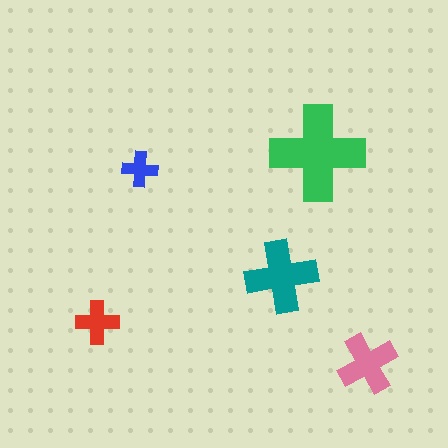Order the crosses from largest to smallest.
the green one, the teal one, the pink one, the red one, the blue one.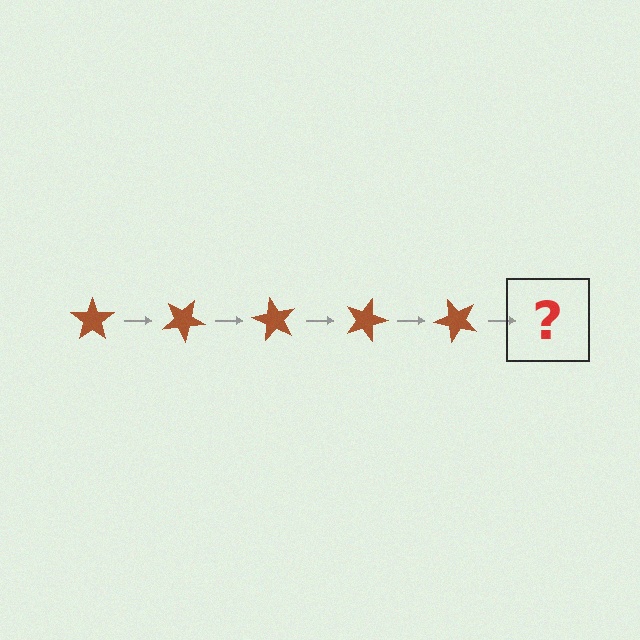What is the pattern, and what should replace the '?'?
The pattern is that the star rotates 30 degrees each step. The '?' should be a brown star rotated 150 degrees.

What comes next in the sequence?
The next element should be a brown star rotated 150 degrees.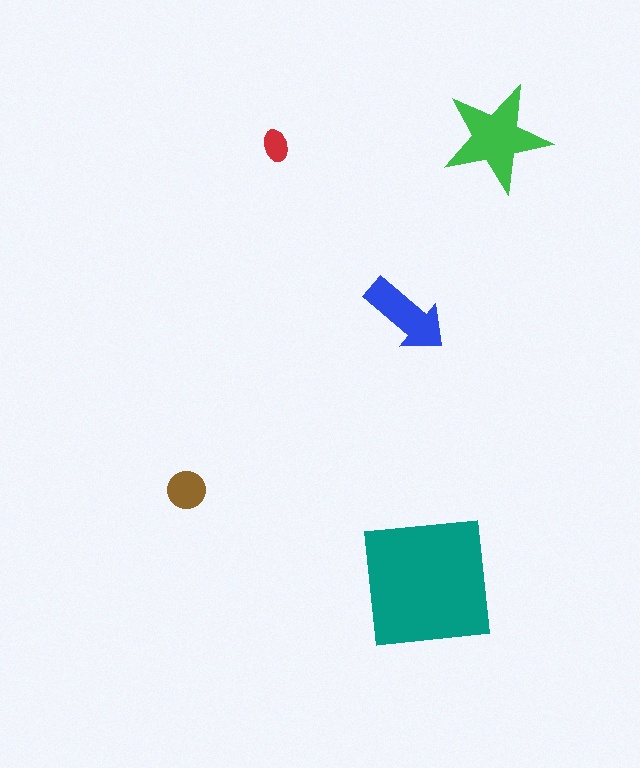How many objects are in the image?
There are 5 objects in the image.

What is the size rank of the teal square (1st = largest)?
1st.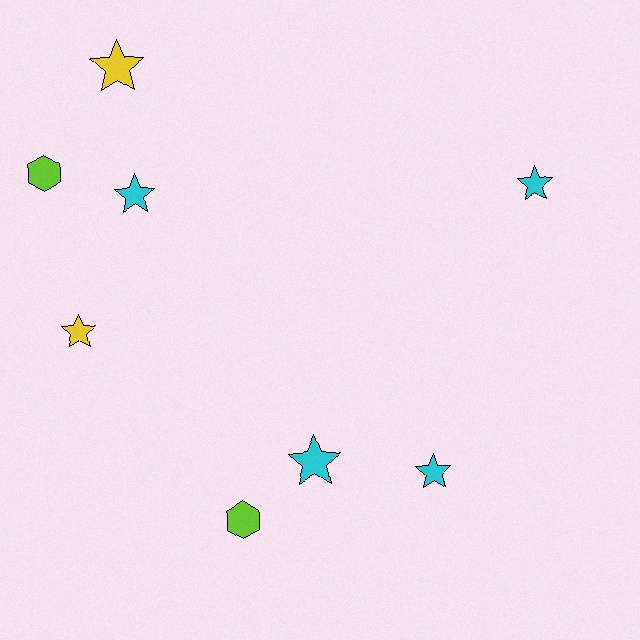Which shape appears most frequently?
Star, with 6 objects.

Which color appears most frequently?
Cyan, with 4 objects.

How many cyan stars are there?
There are 4 cyan stars.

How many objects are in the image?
There are 8 objects.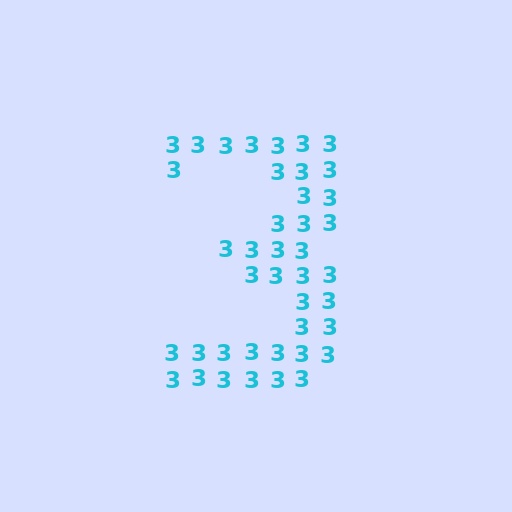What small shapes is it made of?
It is made of small digit 3's.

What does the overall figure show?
The overall figure shows the digit 3.